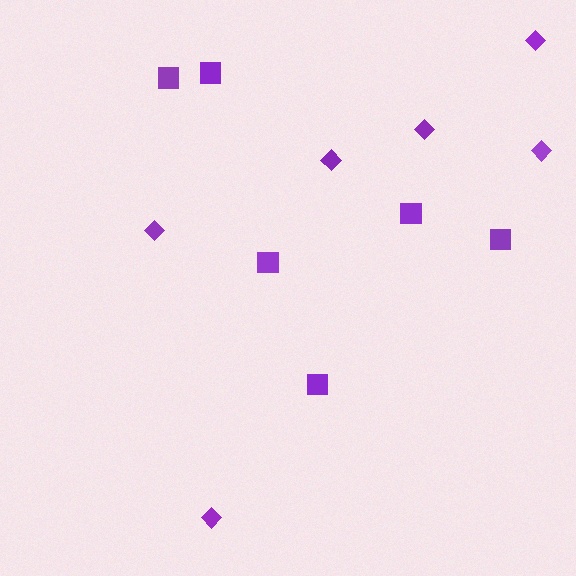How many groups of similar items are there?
There are 2 groups: one group of diamonds (6) and one group of squares (6).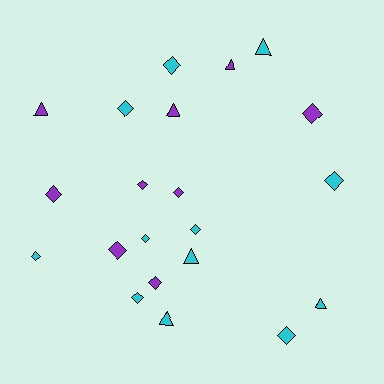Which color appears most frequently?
Cyan, with 12 objects.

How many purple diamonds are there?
There are 6 purple diamonds.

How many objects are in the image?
There are 21 objects.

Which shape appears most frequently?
Diamond, with 14 objects.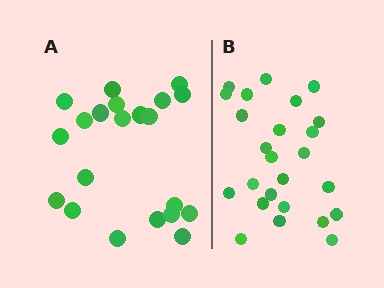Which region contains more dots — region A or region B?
Region B (the right region) has more dots.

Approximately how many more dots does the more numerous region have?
Region B has about 4 more dots than region A.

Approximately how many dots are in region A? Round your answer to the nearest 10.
About 20 dots. (The exact count is 21, which rounds to 20.)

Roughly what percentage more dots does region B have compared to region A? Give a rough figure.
About 20% more.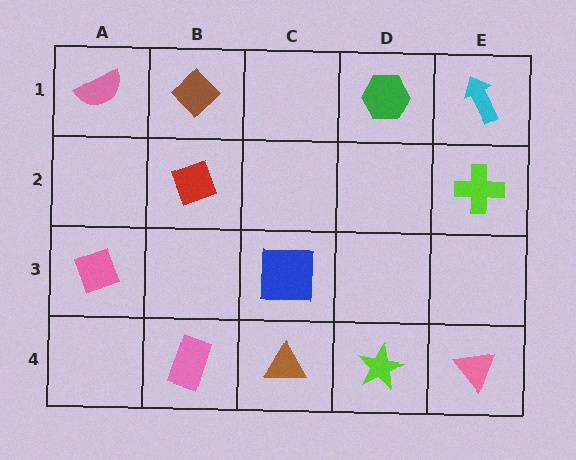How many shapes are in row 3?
2 shapes.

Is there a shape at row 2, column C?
No, that cell is empty.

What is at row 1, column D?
A green hexagon.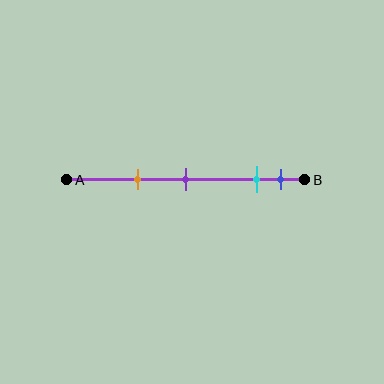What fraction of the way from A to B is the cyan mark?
The cyan mark is approximately 80% (0.8) of the way from A to B.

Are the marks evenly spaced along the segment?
No, the marks are not evenly spaced.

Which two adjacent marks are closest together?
The cyan and blue marks are the closest adjacent pair.